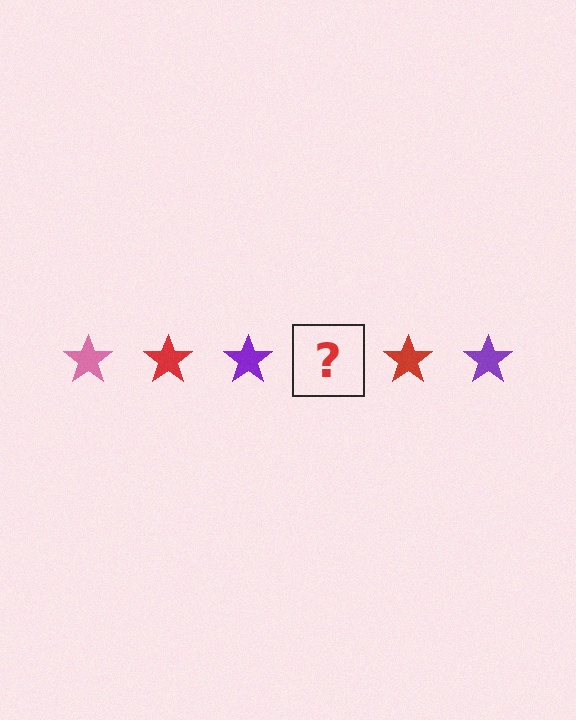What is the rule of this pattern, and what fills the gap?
The rule is that the pattern cycles through pink, red, purple stars. The gap should be filled with a pink star.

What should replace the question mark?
The question mark should be replaced with a pink star.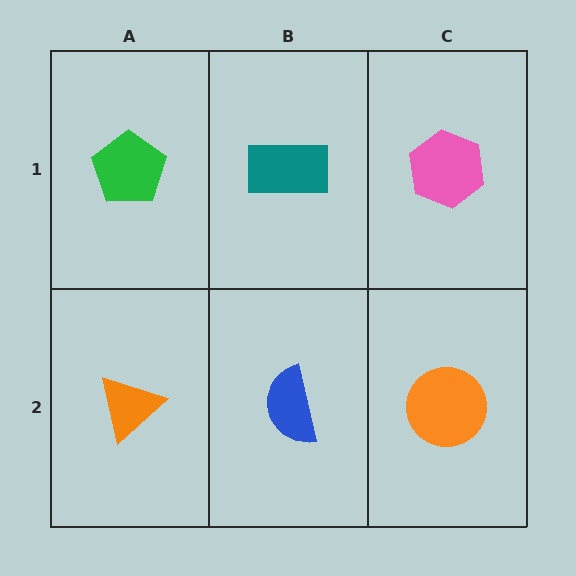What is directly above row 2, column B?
A teal rectangle.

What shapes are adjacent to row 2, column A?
A green pentagon (row 1, column A), a blue semicircle (row 2, column B).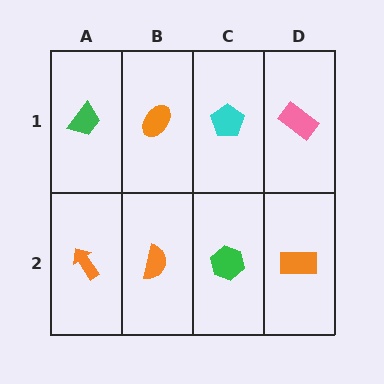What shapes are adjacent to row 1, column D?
An orange rectangle (row 2, column D), a cyan pentagon (row 1, column C).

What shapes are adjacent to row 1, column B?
An orange semicircle (row 2, column B), a green trapezoid (row 1, column A), a cyan pentagon (row 1, column C).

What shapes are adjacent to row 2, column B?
An orange ellipse (row 1, column B), an orange arrow (row 2, column A), a green hexagon (row 2, column C).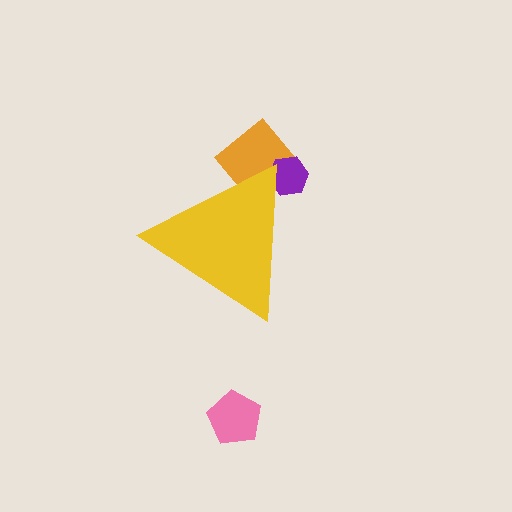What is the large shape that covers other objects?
A yellow triangle.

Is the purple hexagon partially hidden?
Yes, the purple hexagon is partially hidden behind the yellow triangle.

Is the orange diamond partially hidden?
Yes, the orange diamond is partially hidden behind the yellow triangle.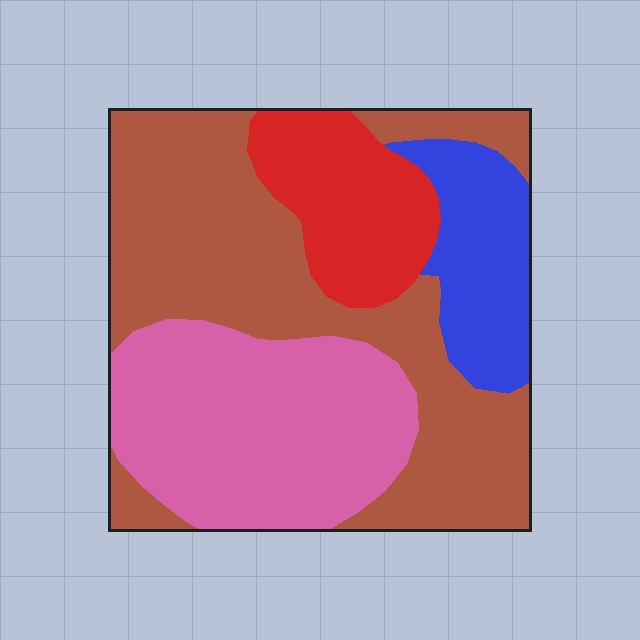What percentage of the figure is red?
Red takes up about one eighth (1/8) of the figure.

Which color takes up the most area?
Brown, at roughly 45%.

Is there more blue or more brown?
Brown.